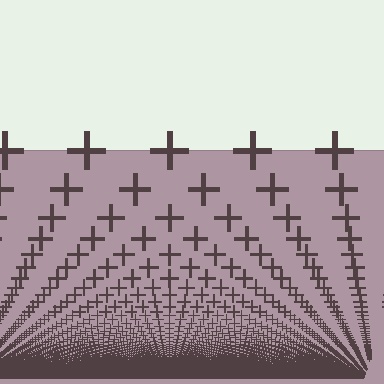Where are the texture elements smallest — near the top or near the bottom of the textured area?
Near the bottom.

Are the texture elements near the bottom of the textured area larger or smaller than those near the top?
Smaller. The gradient is inverted — elements near the bottom are smaller and denser.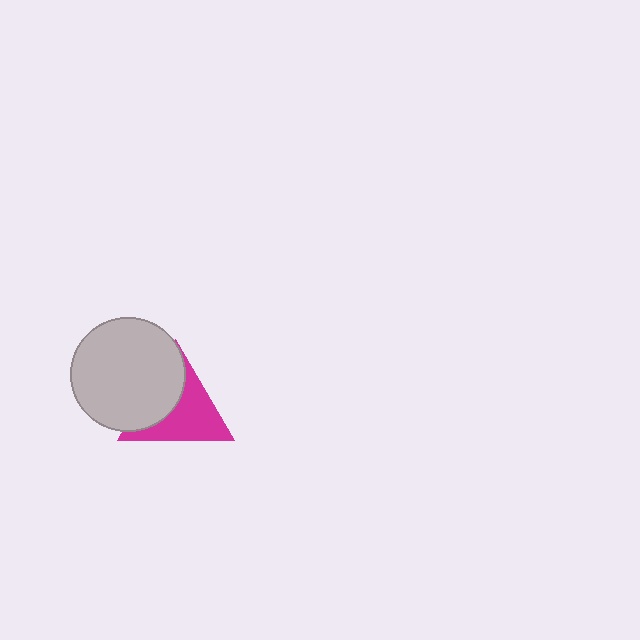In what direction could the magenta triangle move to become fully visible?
The magenta triangle could move right. That would shift it out from behind the light gray circle entirely.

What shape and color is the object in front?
The object in front is a light gray circle.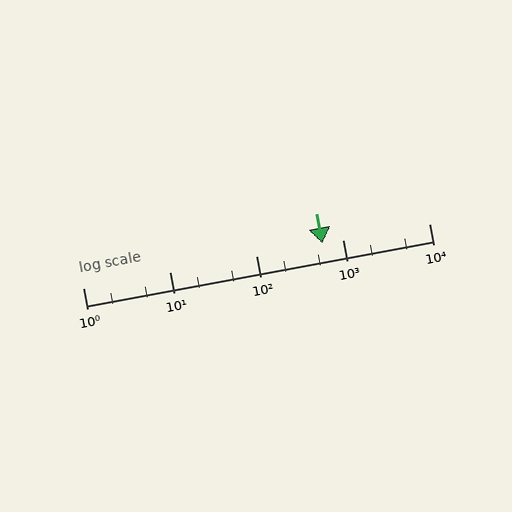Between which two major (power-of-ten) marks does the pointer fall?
The pointer is between 100 and 1000.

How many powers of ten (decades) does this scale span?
The scale spans 4 decades, from 1 to 10000.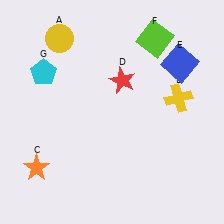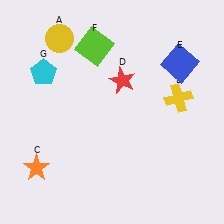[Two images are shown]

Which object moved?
The lime square (F) moved left.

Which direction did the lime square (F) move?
The lime square (F) moved left.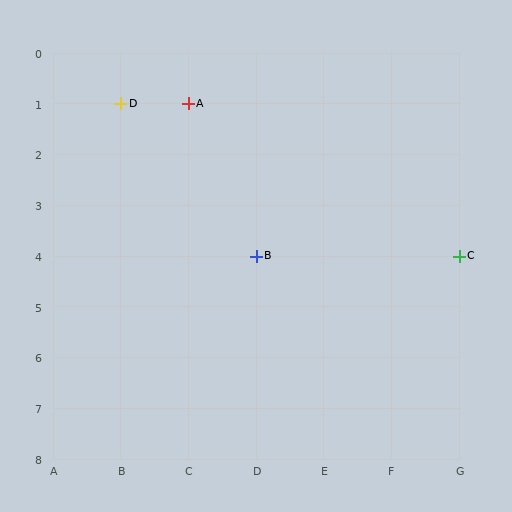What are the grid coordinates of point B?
Point B is at grid coordinates (D, 4).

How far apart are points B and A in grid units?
Points B and A are 1 column and 3 rows apart (about 3.2 grid units diagonally).